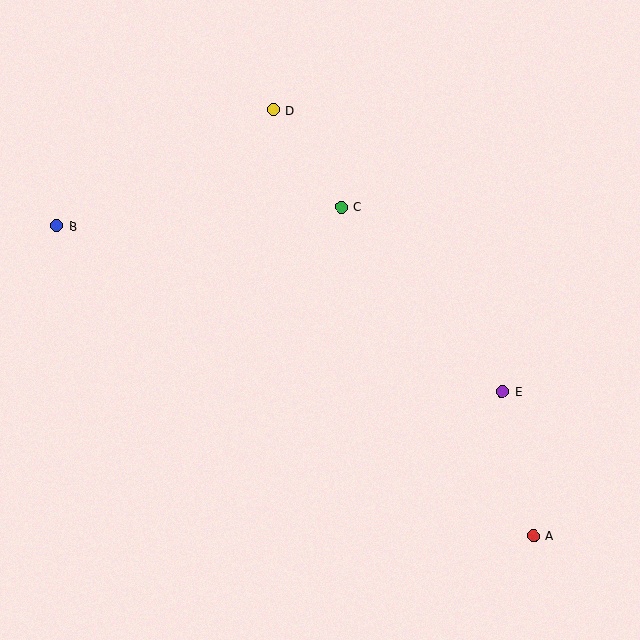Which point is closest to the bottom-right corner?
Point A is closest to the bottom-right corner.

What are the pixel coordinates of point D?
Point D is at (273, 110).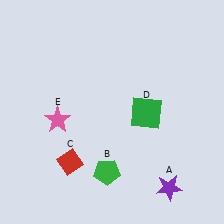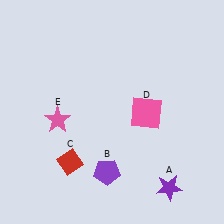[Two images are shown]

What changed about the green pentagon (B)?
In Image 1, B is green. In Image 2, it changed to purple.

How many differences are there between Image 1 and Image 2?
There are 2 differences between the two images.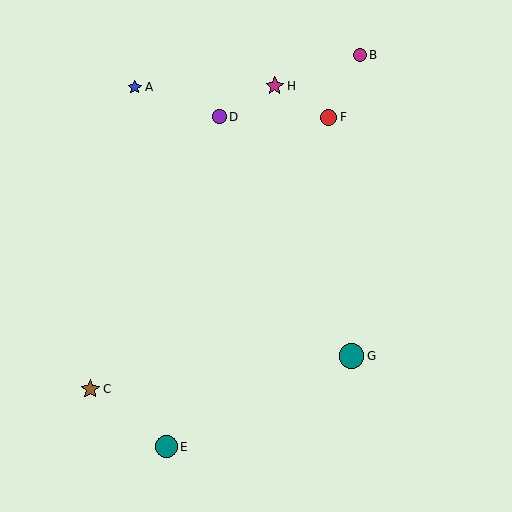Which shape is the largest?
The teal circle (labeled G) is the largest.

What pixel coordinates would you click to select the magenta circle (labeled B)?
Click at (360, 55) to select the magenta circle B.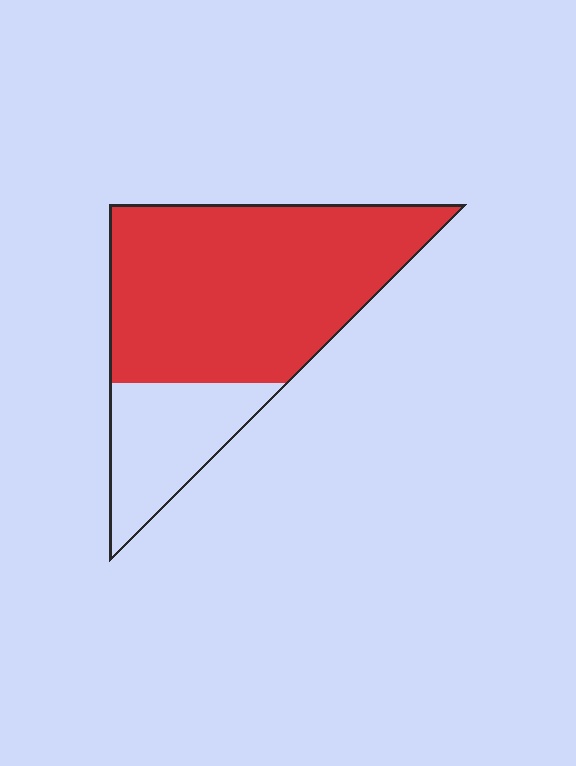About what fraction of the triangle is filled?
About three quarters (3/4).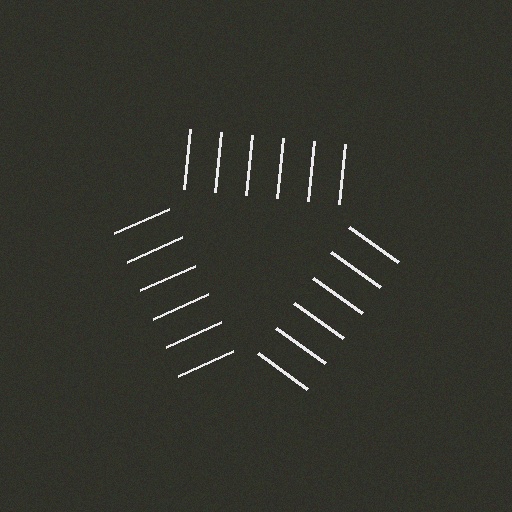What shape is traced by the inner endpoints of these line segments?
An illusory triangle — the line segments terminate on its edges but no continuous stroke is drawn.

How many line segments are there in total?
18 — 6 along each of the 3 edges.